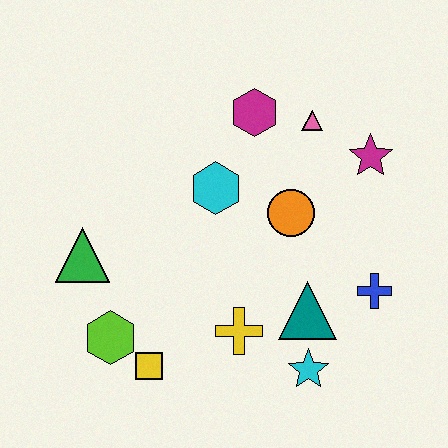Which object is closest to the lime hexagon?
The yellow square is closest to the lime hexagon.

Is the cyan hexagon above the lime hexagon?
Yes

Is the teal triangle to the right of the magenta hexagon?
Yes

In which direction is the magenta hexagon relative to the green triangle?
The magenta hexagon is to the right of the green triangle.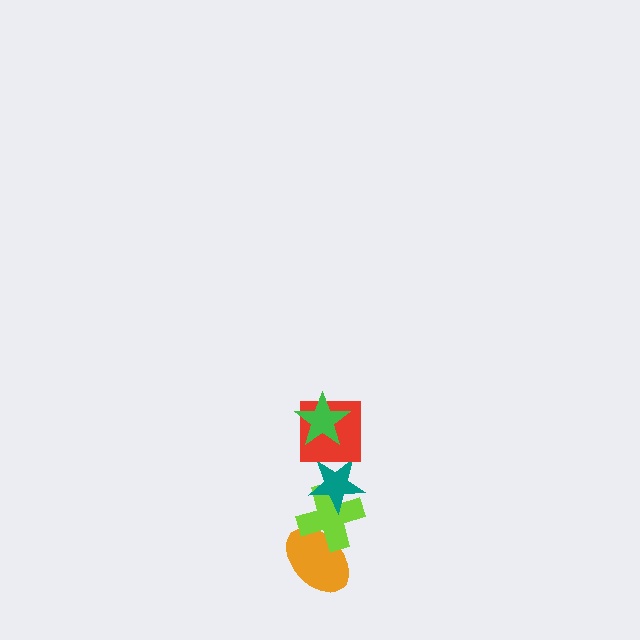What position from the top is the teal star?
The teal star is 3rd from the top.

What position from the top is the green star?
The green star is 1st from the top.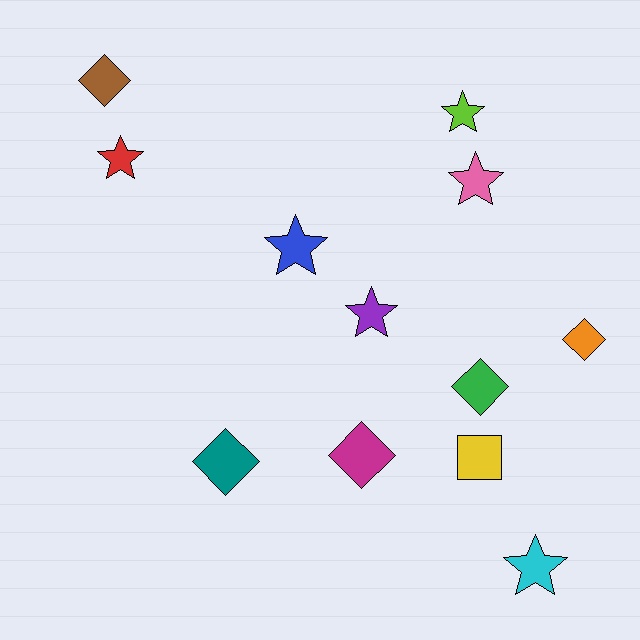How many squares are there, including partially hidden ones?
There is 1 square.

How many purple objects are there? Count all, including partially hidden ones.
There is 1 purple object.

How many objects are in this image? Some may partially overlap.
There are 12 objects.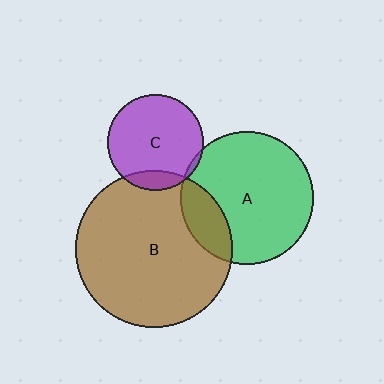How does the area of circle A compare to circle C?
Approximately 1.9 times.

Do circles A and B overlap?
Yes.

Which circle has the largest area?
Circle B (brown).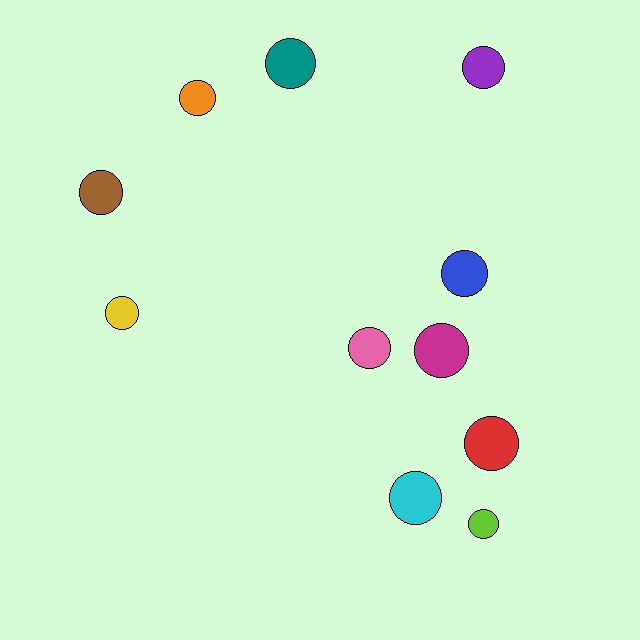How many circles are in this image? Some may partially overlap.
There are 11 circles.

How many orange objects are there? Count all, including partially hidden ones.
There is 1 orange object.